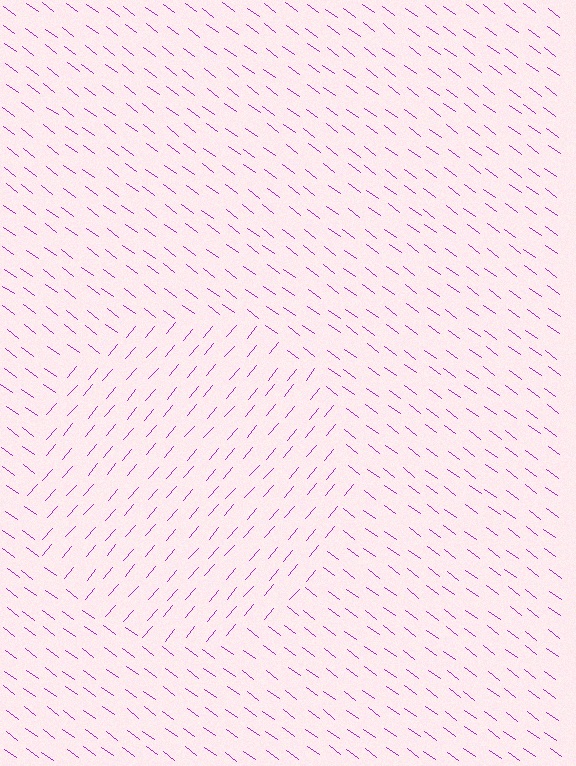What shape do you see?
I see a circle.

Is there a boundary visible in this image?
Yes, there is a texture boundary formed by a change in line orientation.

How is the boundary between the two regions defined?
The boundary is defined purely by a change in line orientation (approximately 86 degrees difference). All lines are the same color and thickness.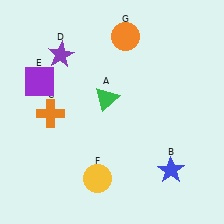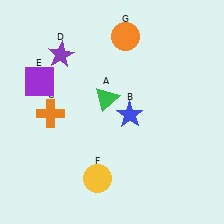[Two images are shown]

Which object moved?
The blue star (B) moved up.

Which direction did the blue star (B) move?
The blue star (B) moved up.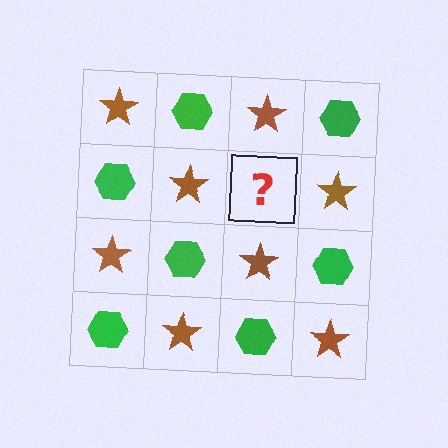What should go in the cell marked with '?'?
The missing cell should contain a green hexagon.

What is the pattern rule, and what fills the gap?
The rule is that it alternates brown star and green hexagon in a checkerboard pattern. The gap should be filled with a green hexagon.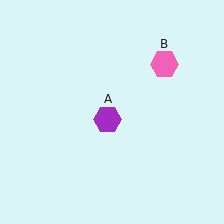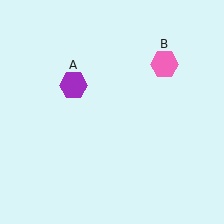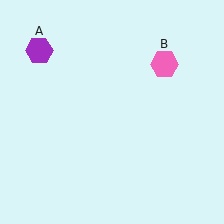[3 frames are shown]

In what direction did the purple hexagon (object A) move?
The purple hexagon (object A) moved up and to the left.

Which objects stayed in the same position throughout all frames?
Pink hexagon (object B) remained stationary.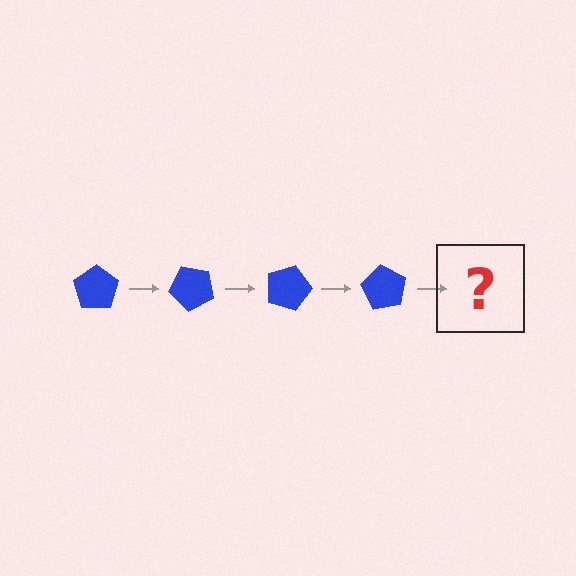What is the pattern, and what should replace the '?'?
The pattern is that the pentagon rotates 45 degrees each step. The '?' should be a blue pentagon rotated 180 degrees.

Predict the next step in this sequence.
The next step is a blue pentagon rotated 180 degrees.